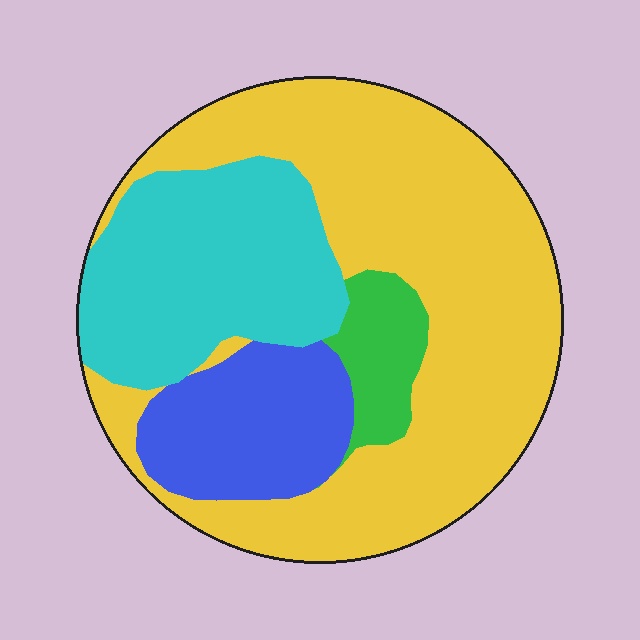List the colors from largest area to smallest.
From largest to smallest: yellow, cyan, blue, green.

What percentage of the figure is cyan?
Cyan covers roughly 25% of the figure.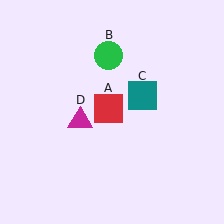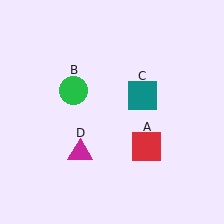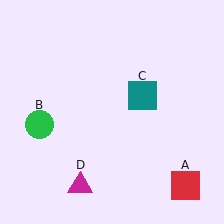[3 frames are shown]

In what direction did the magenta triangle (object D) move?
The magenta triangle (object D) moved down.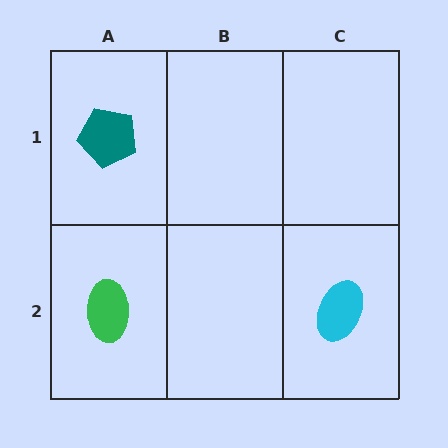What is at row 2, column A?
A green ellipse.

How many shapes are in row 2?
2 shapes.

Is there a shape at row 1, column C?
No, that cell is empty.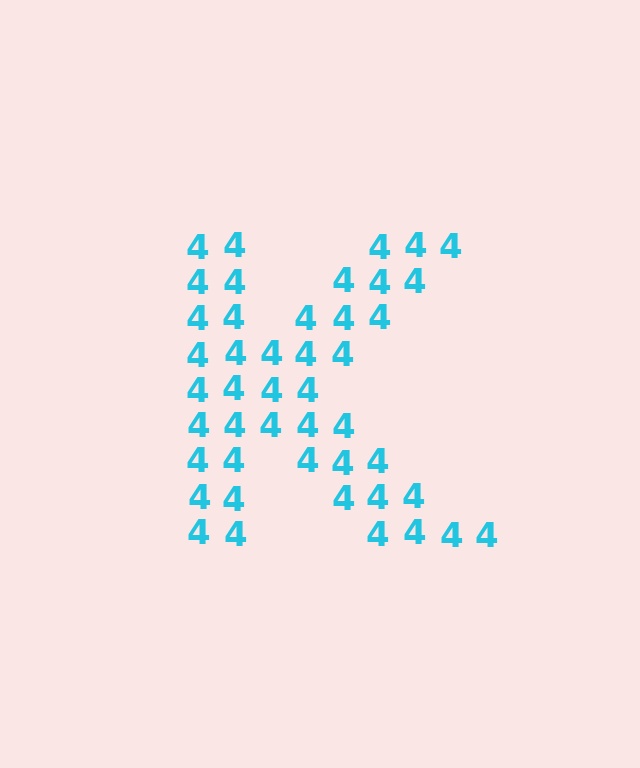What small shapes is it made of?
It is made of small digit 4's.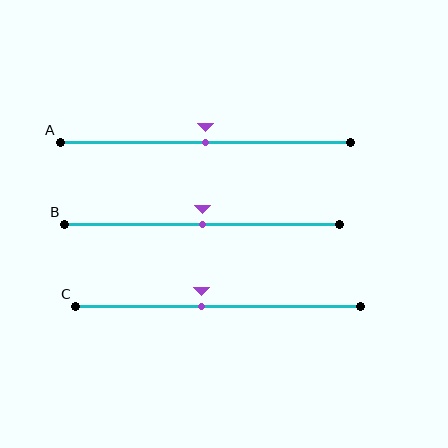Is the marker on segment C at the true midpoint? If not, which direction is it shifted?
No, the marker on segment C is shifted to the left by about 6% of the segment length.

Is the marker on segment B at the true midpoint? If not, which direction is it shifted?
Yes, the marker on segment B is at the true midpoint.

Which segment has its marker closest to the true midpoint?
Segment A has its marker closest to the true midpoint.